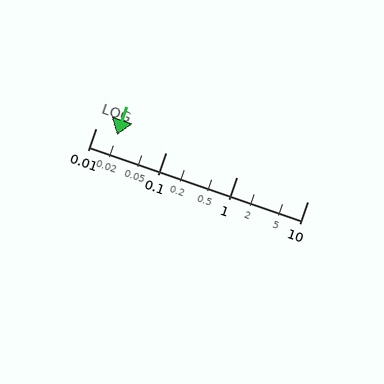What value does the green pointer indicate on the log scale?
The pointer indicates approximately 0.02.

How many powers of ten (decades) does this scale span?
The scale spans 3 decades, from 0.01 to 10.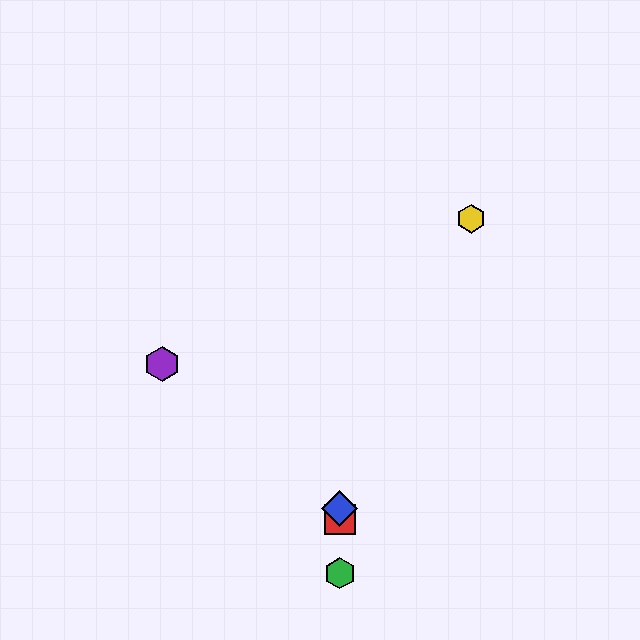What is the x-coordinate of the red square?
The red square is at x≈340.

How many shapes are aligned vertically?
3 shapes (the red square, the blue diamond, the green hexagon) are aligned vertically.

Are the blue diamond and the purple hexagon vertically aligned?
No, the blue diamond is at x≈340 and the purple hexagon is at x≈162.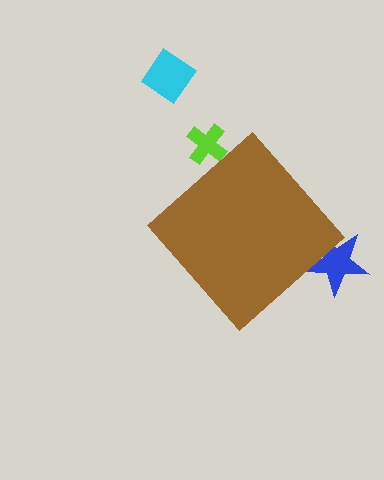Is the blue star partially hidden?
Yes, the blue star is partially hidden behind the brown diamond.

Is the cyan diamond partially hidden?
No, the cyan diamond is fully visible.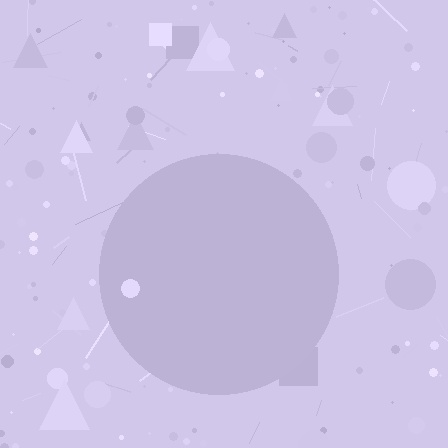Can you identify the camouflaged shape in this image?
The camouflaged shape is a circle.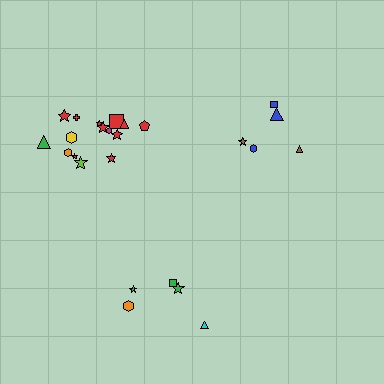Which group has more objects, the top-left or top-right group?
The top-left group.